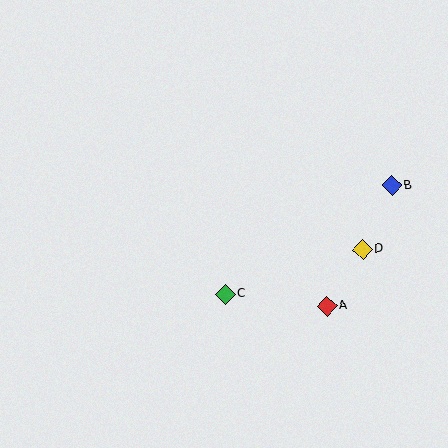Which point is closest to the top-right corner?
Point B is closest to the top-right corner.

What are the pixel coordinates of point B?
Point B is at (392, 186).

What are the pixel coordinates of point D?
Point D is at (362, 249).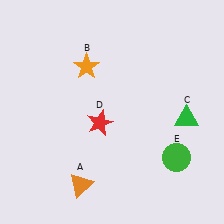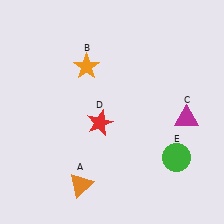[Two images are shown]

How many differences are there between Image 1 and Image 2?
There is 1 difference between the two images.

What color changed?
The triangle (C) changed from green in Image 1 to magenta in Image 2.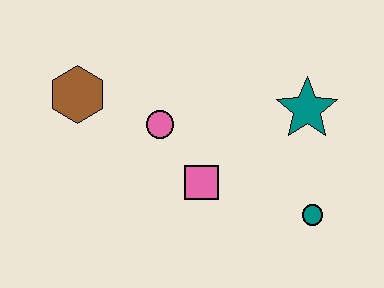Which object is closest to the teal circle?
The teal star is closest to the teal circle.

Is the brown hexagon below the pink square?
No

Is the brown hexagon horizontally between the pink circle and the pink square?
No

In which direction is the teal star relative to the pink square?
The teal star is to the right of the pink square.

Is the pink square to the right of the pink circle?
Yes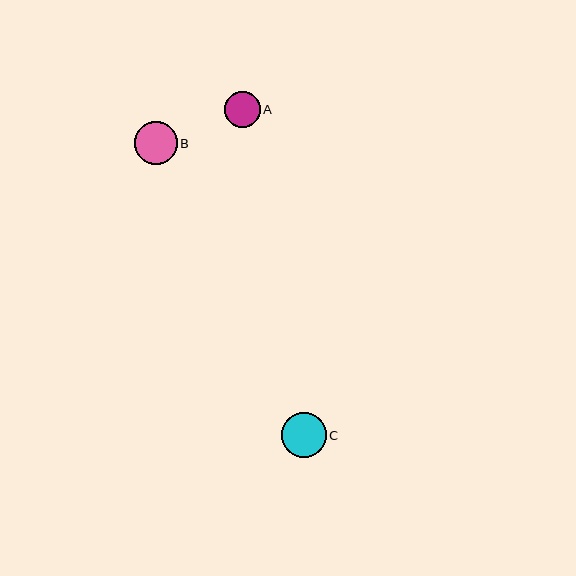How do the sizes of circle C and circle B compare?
Circle C and circle B are approximately the same size.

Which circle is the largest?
Circle C is the largest with a size of approximately 45 pixels.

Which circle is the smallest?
Circle A is the smallest with a size of approximately 36 pixels.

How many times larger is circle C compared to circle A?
Circle C is approximately 1.2 times the size of circle A.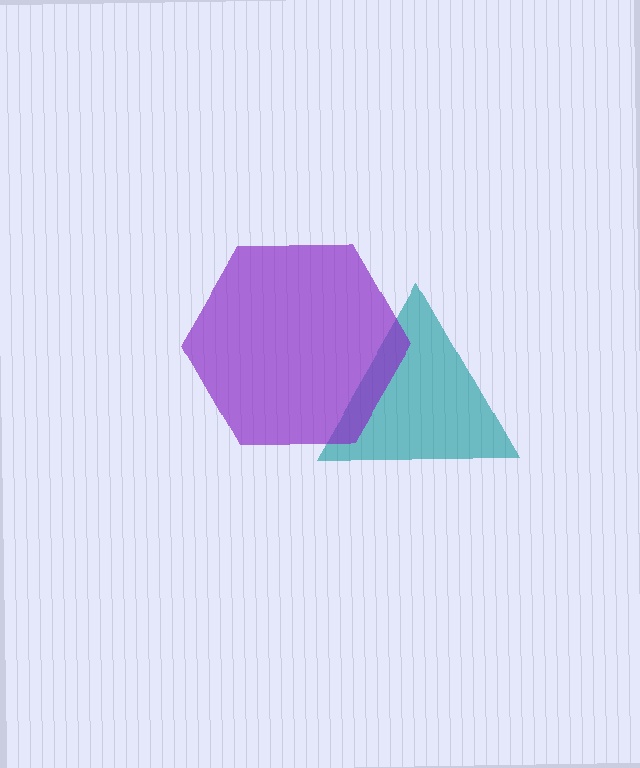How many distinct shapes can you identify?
There are 2 distinct shapes: a teal triangle, a purple hexagon.